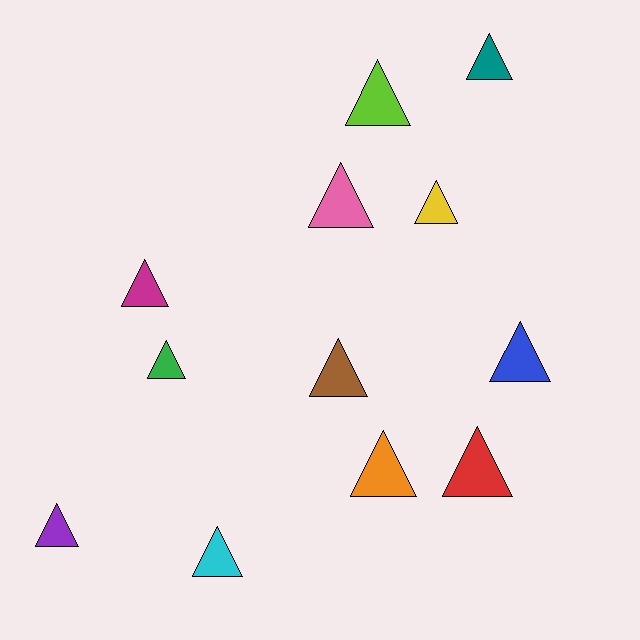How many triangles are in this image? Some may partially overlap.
There are 12 triangles.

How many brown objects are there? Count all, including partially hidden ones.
There is 1 brown object.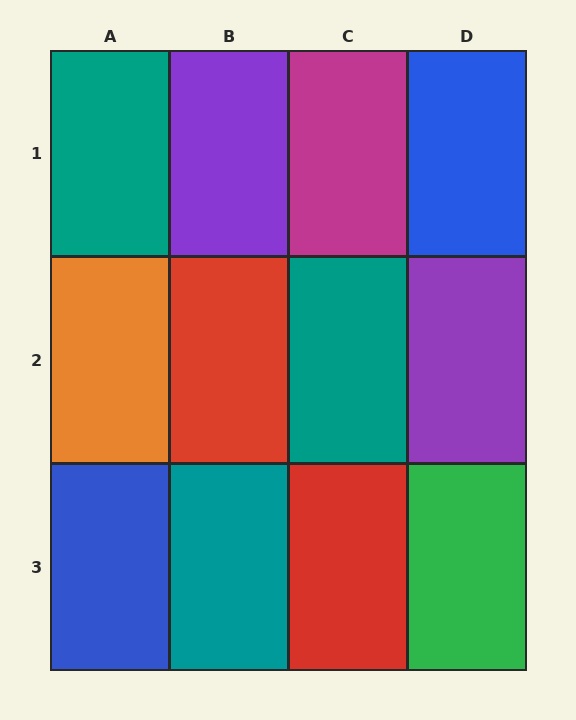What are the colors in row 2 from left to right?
Orange, red, teal, purple.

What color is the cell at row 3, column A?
Blue.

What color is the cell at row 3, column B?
Teal.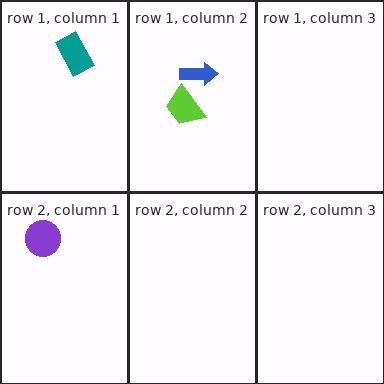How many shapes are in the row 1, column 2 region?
2.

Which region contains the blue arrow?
The row 1, column 2 region.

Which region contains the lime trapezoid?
The row 1, column 2 region.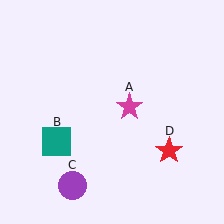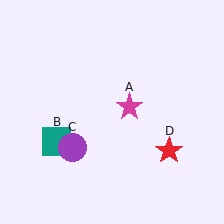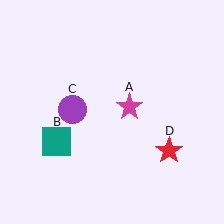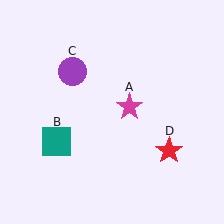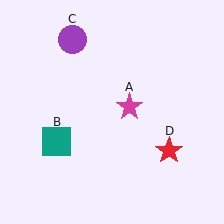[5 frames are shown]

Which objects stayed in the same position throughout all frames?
Magenta star (object A) and teal square (object B) and red star (object D) remained stationary.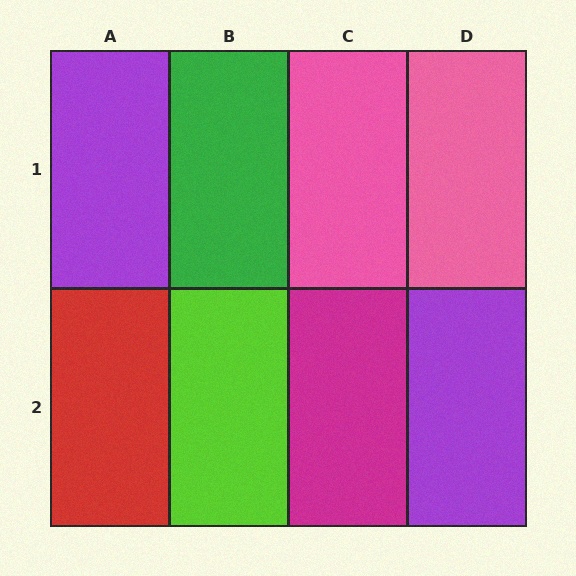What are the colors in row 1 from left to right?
Purple, green, pink, pink.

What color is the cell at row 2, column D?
Purple.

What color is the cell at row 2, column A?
Red.